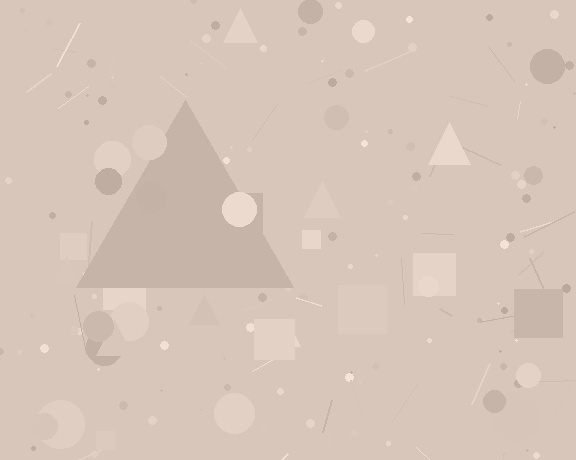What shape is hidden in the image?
A triangle is hidden in the image.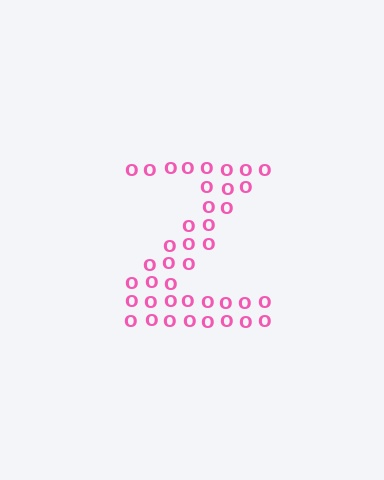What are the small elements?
The small elements are letter O's.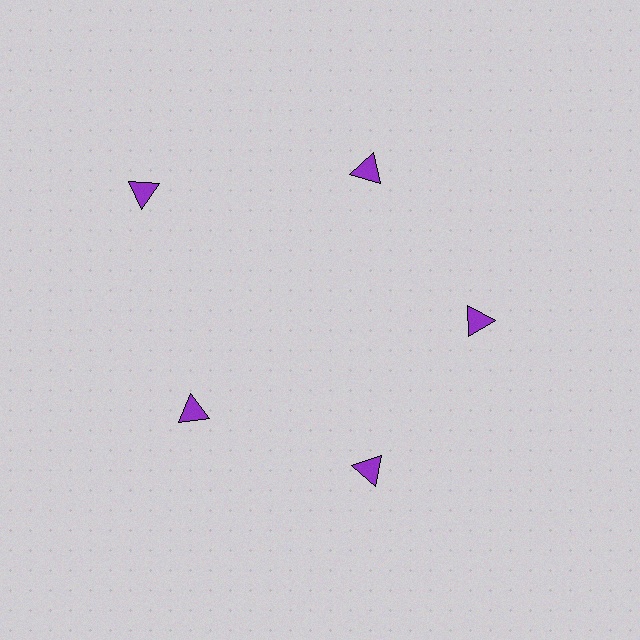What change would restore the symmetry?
The symmetry would be restored by moving it inward, back onto the ring so that all 5 triangles sit at equal angles and equal distance from the center.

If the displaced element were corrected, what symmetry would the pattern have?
It would have 5-fold rotational symmetry — the pattern would map onto itself every 72 degrees.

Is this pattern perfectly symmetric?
No. The 5 purple triangles are arranged in a ring, but one element near the 10 o'clock position is pushed outward from the center, breaking the 5-fold rotational symmetry.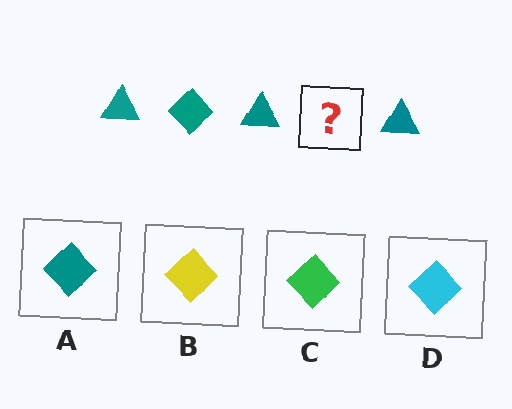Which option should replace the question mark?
Option A.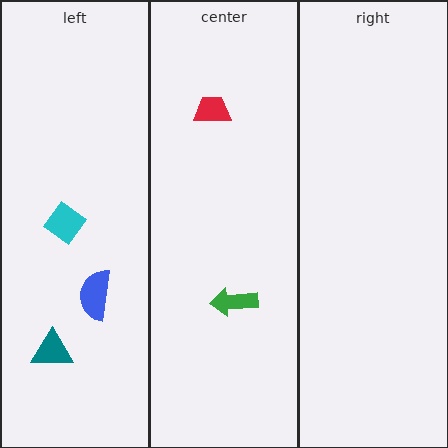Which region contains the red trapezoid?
The center region.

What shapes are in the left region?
The teal triangle, the blue semicircle, the cyan diamond.